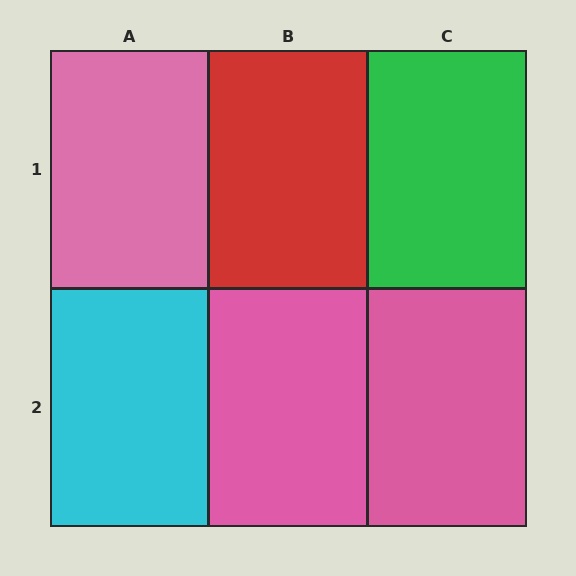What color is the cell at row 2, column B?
Pink.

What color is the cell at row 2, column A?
Cyan.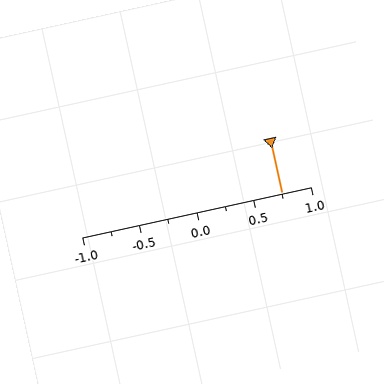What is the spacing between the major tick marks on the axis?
The major ticks are spaced 0.5 apart.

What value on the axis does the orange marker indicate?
The marker indicates approximately 0.75.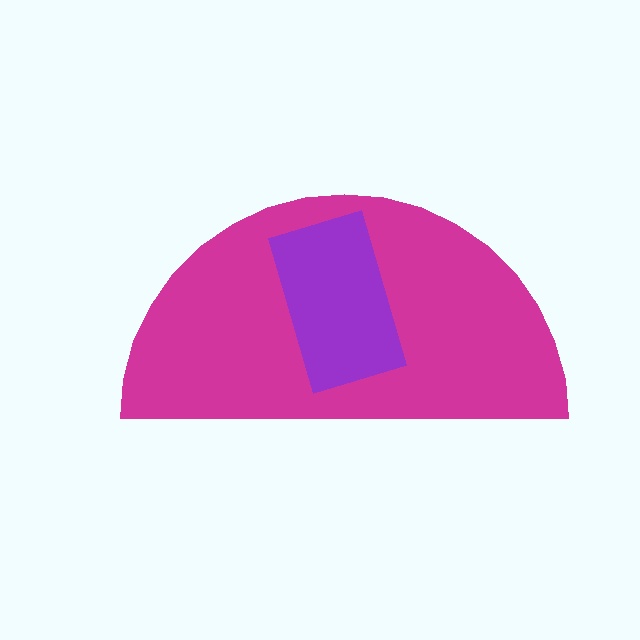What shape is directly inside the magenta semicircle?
The purple rectangle.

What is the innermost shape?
The purple rectangle.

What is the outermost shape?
The magenta semicircle.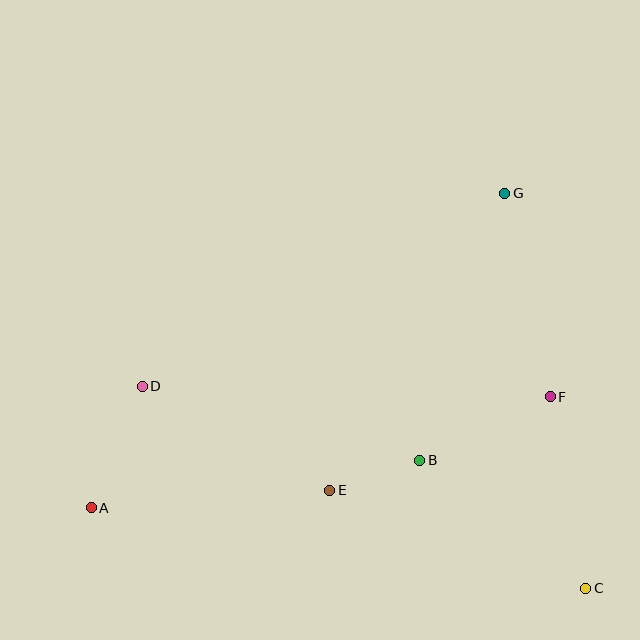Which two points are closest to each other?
Points B and E are closest to each other.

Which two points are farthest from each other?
Points A and G are farthest from each other.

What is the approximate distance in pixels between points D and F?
The distance between D and F is approximately 408 pixels.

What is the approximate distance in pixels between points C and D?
The distance between C and D is approximately 487 pixels.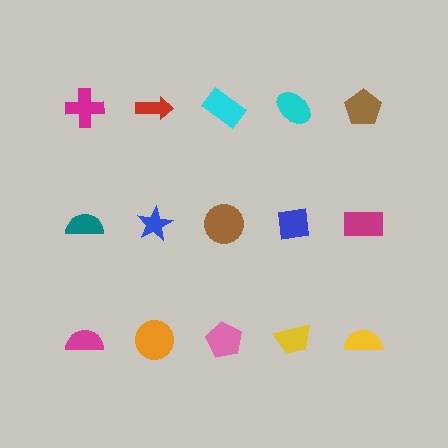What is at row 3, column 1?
A magenta semicircle.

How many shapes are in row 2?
5 shapes.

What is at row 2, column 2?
A blue star.